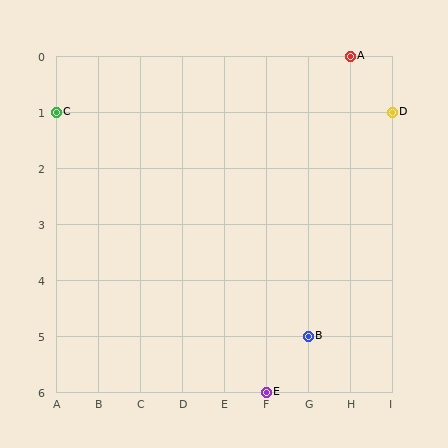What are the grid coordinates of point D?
Point D is at grid coordinates (I, 1).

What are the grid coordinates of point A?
Point A is at grid coordinates (H, 0).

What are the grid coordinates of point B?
Point B is at grid coordinates (G, 5).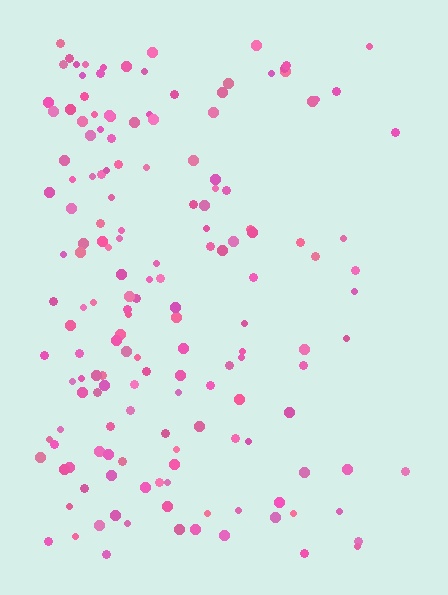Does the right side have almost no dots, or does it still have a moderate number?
Still a moderate number, just noticeably fewer than the left.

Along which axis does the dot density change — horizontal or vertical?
Horizontal.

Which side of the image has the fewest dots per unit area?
The right.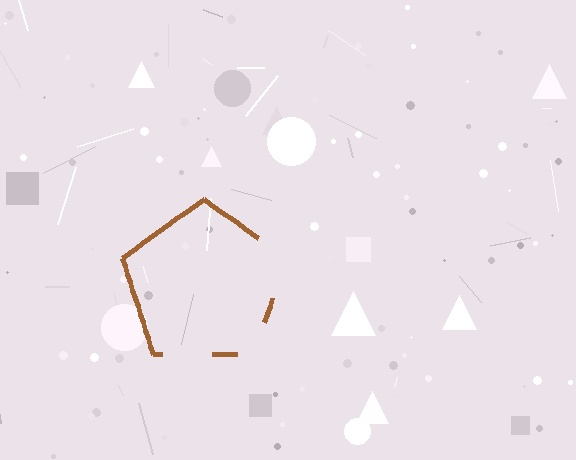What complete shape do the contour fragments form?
The contour fragments form a pentagon.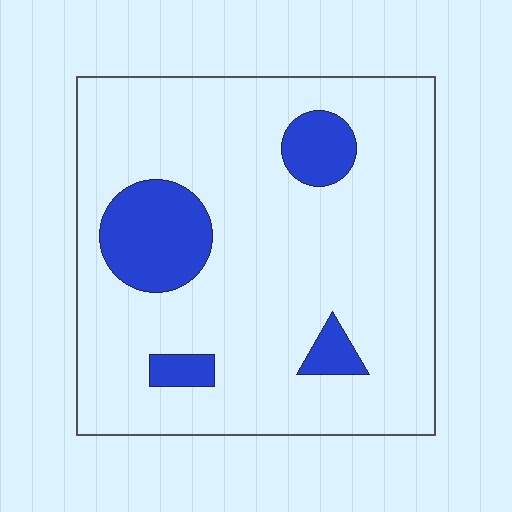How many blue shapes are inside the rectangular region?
4.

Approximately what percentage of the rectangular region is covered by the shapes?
Approximately 15%.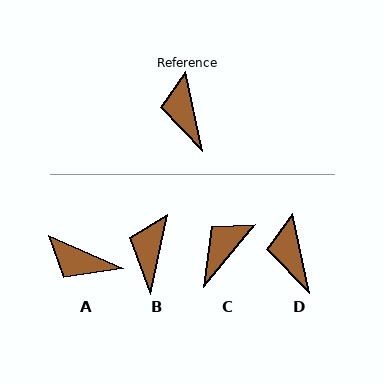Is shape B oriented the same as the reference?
No, it is off by about 24 degrees.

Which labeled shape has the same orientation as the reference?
D.